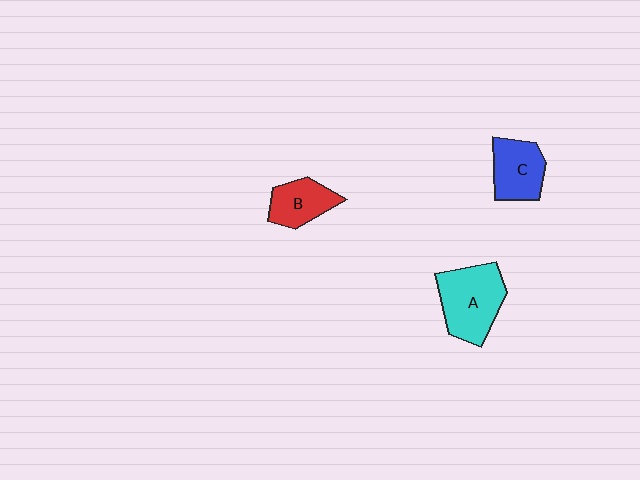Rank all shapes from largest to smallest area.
From largest to smallest: A (cyan), C (blue), B (red).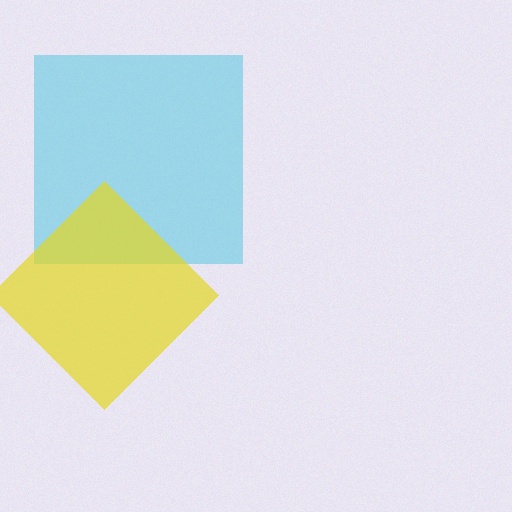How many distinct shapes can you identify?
There are 2 distinct shapes: a cyan square, a yellow diamond.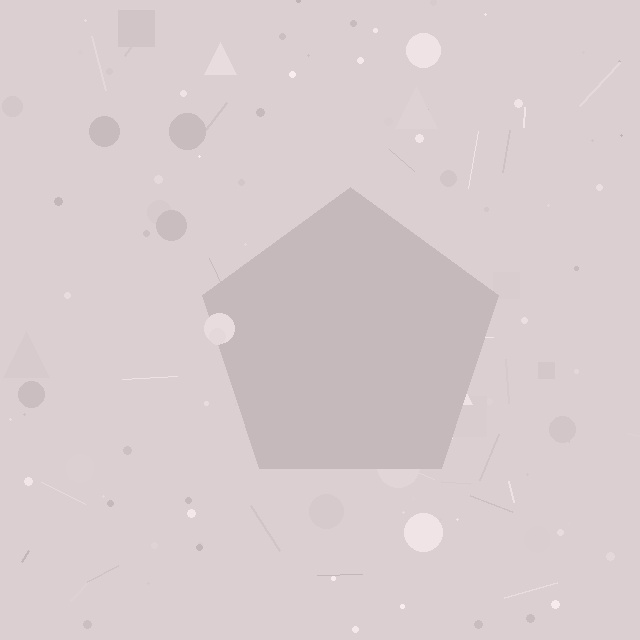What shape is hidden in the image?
A pentagon is hidden in the image.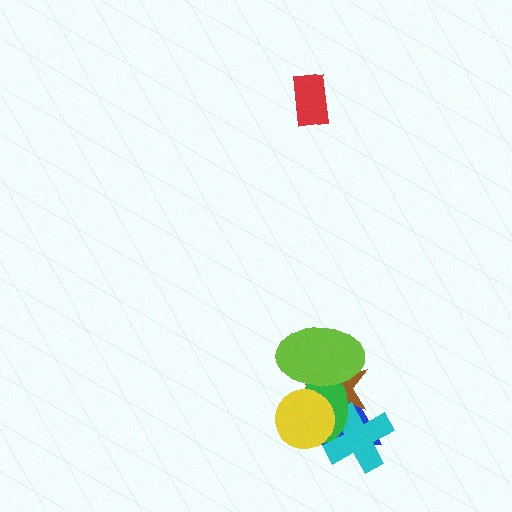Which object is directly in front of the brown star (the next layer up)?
The cyan cross is directly in front of the brown star.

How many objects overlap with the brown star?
5 objects overlap with the brown star.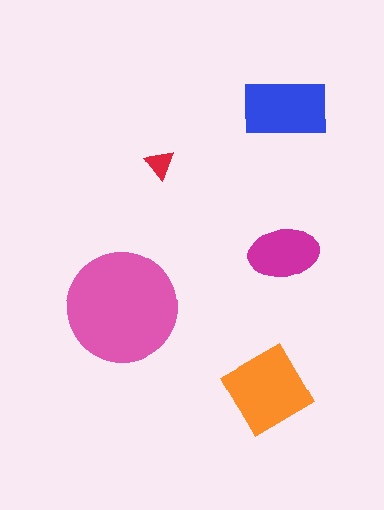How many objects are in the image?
There are 5 objects in the image.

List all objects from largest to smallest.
The pink circle, the orange diamond, the blue rectangle, the magenta ellipse, the red triangle.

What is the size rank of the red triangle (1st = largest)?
5th.